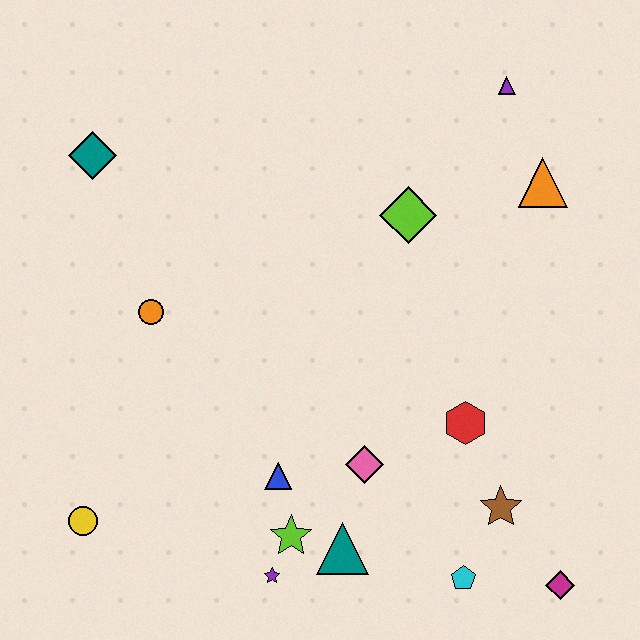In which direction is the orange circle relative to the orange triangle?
The orange circle is to the left of the orange triangle.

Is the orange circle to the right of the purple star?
No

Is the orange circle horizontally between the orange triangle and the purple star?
No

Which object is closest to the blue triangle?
The lime star is closest to the blue triangle.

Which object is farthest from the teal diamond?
The magenta diamond is farthest from the teal diamond.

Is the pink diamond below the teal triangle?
No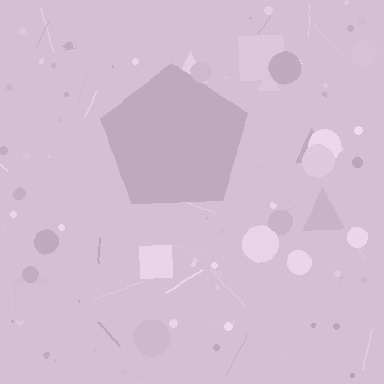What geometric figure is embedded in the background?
A pentagon is embedded in the background.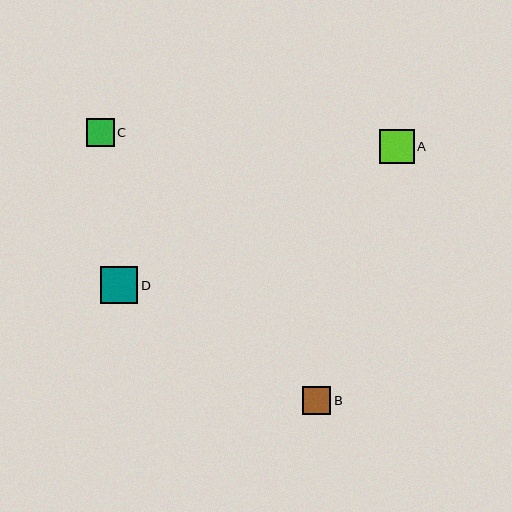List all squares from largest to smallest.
From largest to smallest: D, A, B, C.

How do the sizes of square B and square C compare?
Square B and square C are approximately the same size.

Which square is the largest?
Square D is the largest with a size of approximately 37 pixels.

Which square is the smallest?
Square C is the smallest with a size of approximately 27 pixels.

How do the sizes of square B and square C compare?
Square B and square C are approximately the same size.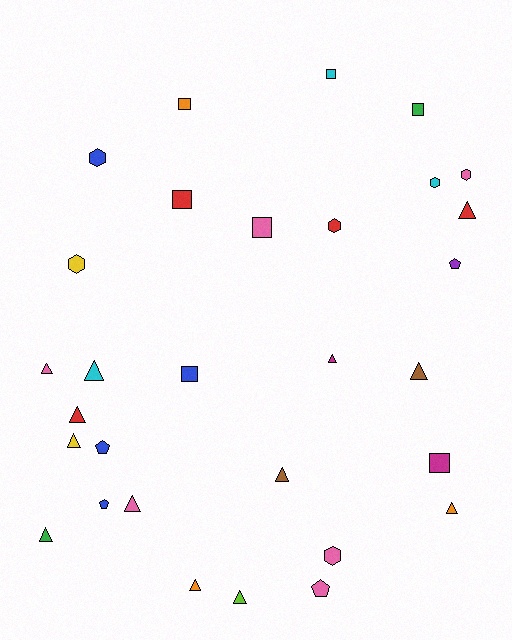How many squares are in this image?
There are 7 squares.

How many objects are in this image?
There are 30 objects.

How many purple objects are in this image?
There is 1 purple object.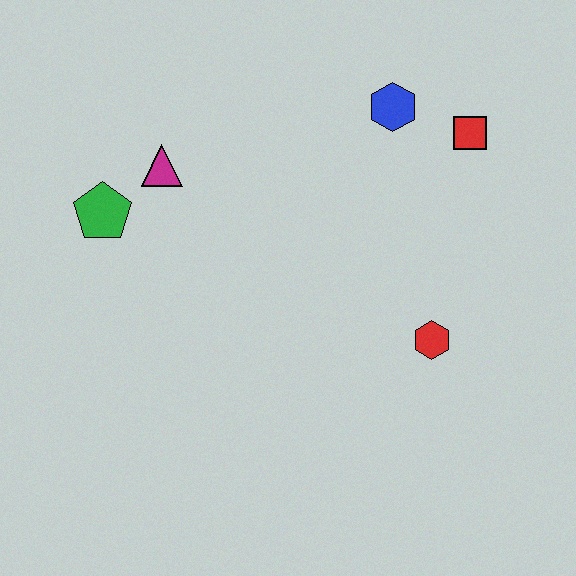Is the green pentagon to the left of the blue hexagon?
Yes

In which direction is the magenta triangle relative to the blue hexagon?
The magenta triangle is to the left of the blue hexagon.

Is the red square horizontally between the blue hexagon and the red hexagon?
No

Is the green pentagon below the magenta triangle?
Yes